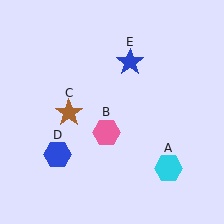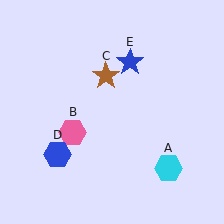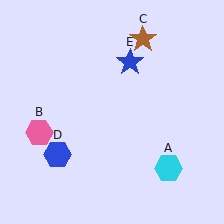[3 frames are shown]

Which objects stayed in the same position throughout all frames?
Cyan hexagon (object A) and blue hexagon (object D) and blue star (object E) remained stationary.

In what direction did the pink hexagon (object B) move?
The pink hexagon (object B) moved left.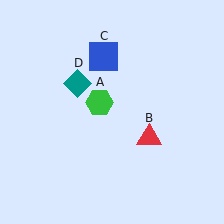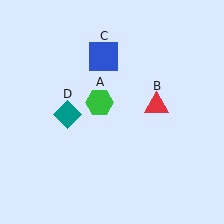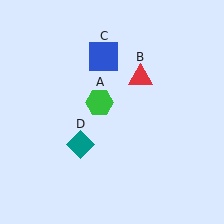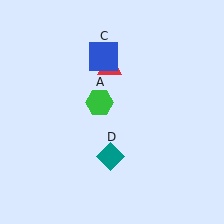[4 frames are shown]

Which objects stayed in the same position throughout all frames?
Green hexagon (object A) and blue square (object C) remained stationary.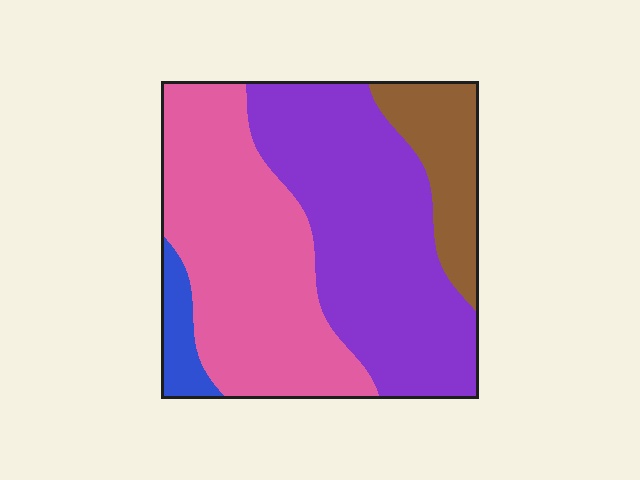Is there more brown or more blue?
Brown.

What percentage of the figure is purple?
Purple takes up about two fifths (2/5) of the figure.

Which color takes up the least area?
Blue, at roughly 5%.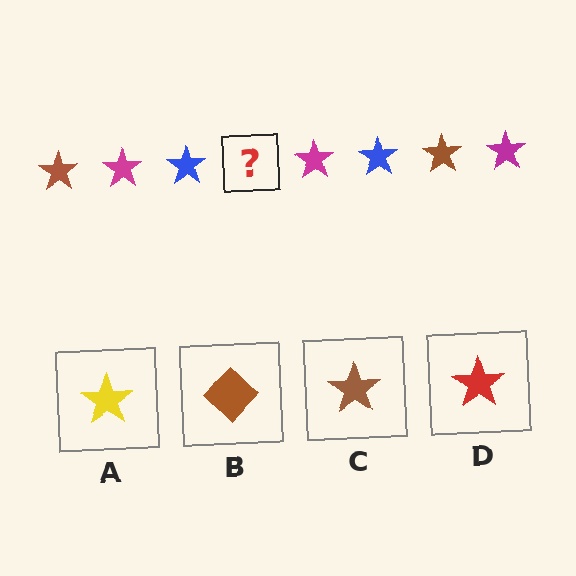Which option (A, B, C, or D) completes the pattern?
C.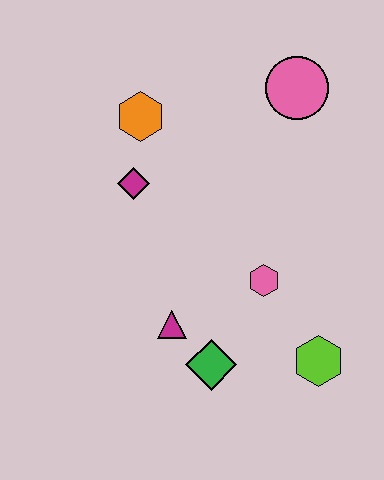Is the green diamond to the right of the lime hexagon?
No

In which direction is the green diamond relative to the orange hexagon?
The green diamond is below the orange hexagon.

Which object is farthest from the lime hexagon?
The orange hexagon is farthest from the lime hexagon.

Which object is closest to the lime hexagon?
The pink hexagon is closest to the lime hexagon.